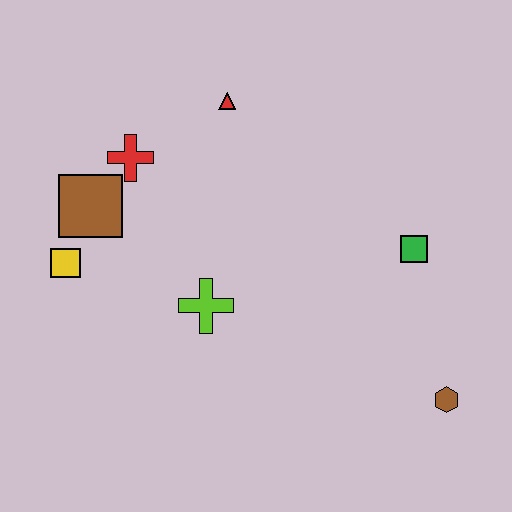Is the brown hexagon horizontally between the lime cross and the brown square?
No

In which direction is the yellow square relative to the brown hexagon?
The yellow square is to the left of the brown hexagon.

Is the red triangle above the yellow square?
Yes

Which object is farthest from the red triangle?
The brown hexagon is farthest from the red triangle.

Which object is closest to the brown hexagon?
The green square is closest to the brown hexagon.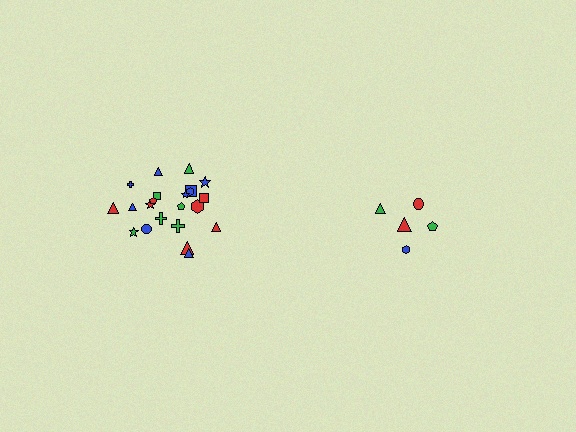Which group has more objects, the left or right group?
The left group.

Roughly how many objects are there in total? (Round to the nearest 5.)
Roughly 25 objects in total.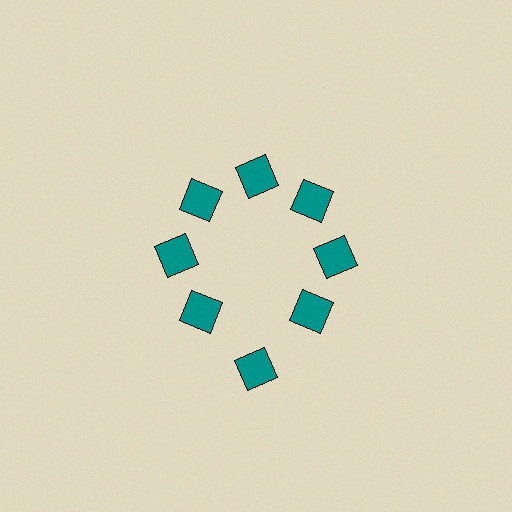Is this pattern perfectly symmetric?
No. The 8 teal diamonds are arranged in a ring, but one element near the 6 o'clock position is pushed outward from the center, breaking the 8-fold rotational symmetry.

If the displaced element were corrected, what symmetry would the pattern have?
It would have 8-fold rotational symmetry — the pattern would map onto itself every 45 degrees.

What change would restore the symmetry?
The symmetry would be restored by moving it inward, back onto the ring so that all 8 diamonds sit at equal angles and equal distance from the center.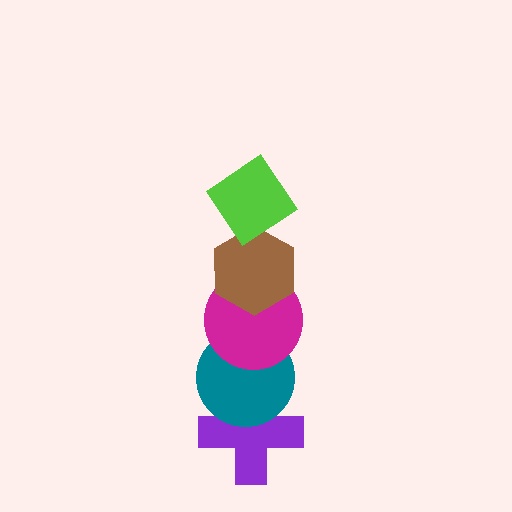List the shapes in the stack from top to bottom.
From top to bottom: the lime diamond, the brown hexagon, the magenta circle, the teal circle, the purple cross.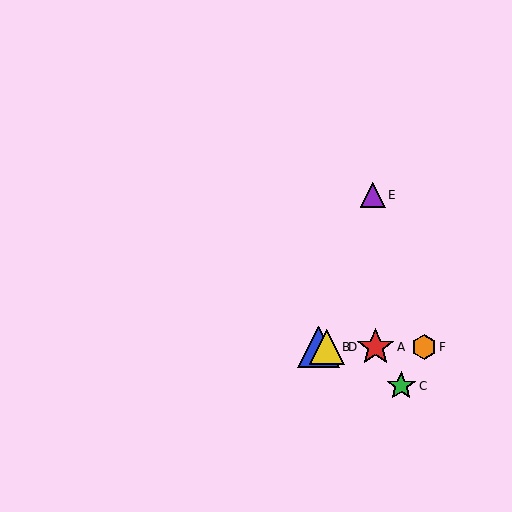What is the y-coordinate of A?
Object A is at y≈347.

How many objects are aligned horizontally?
4 objects (A, B, D, F) are aligned horizontally.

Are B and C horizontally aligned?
No, B is at y≈347 and C is at y≈386.